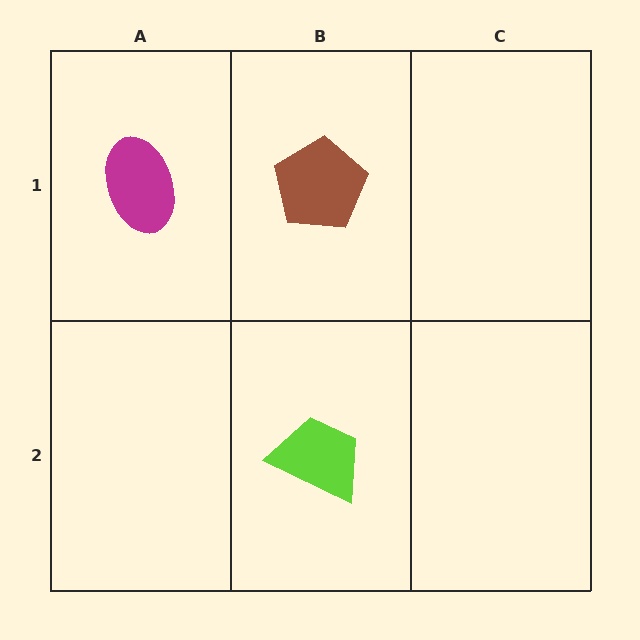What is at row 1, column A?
A magenta ellipse.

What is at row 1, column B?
A brown pentagon.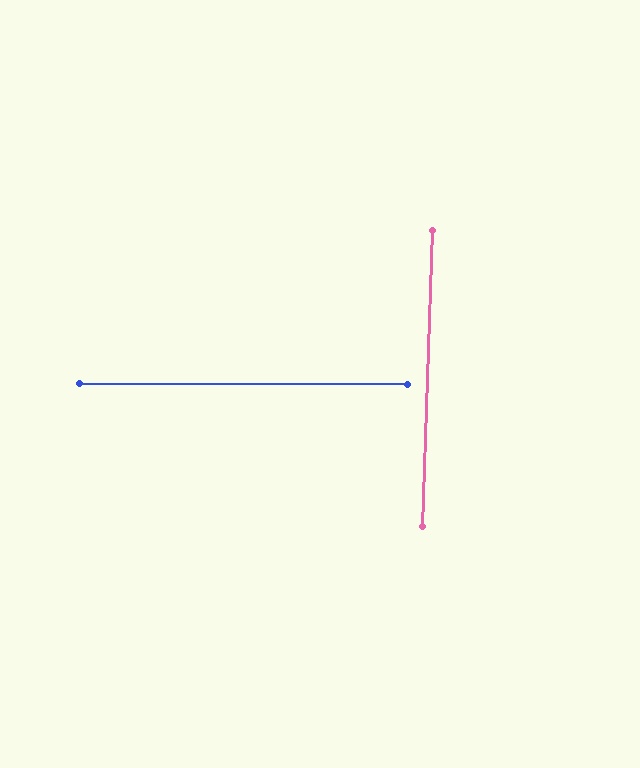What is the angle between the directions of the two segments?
Approximately 88 degrees.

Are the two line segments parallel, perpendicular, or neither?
Perpendicular — they meet at approximately 88°.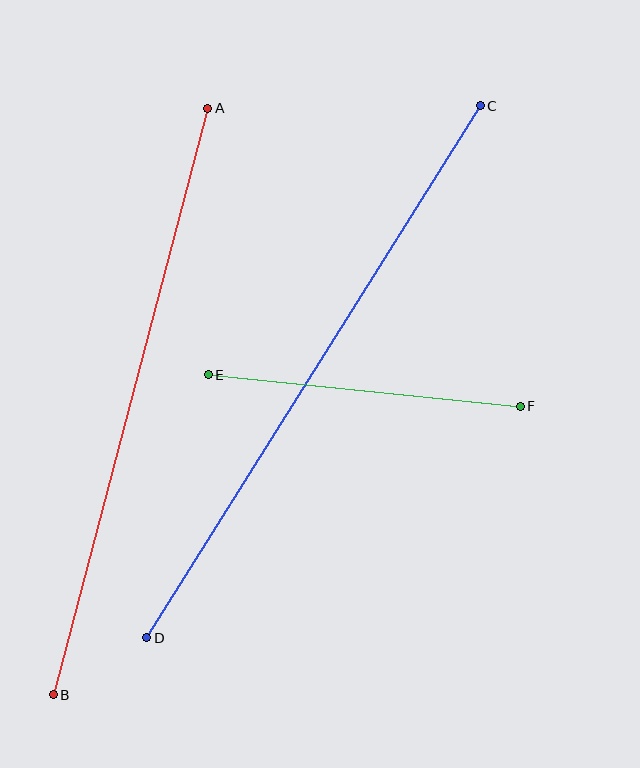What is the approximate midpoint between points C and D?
The midpoint is at approximately (313, 372) pixels.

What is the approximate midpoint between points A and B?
The midpoint is at approximately (131, 402) pixels.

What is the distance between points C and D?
The distance is approximately 628 pixels.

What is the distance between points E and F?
The distance is approximately 313 pixels.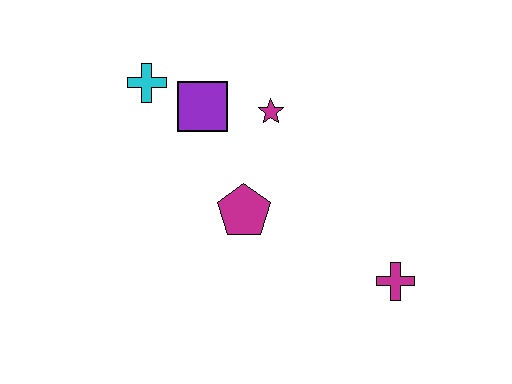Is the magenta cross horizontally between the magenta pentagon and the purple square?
No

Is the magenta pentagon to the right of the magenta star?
No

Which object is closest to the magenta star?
The purple square is closest to the magenta star.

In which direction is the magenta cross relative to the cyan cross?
The magenta cross is to the right of the cyan cross.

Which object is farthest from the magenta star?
The magenta cross is farthest from the magenta star.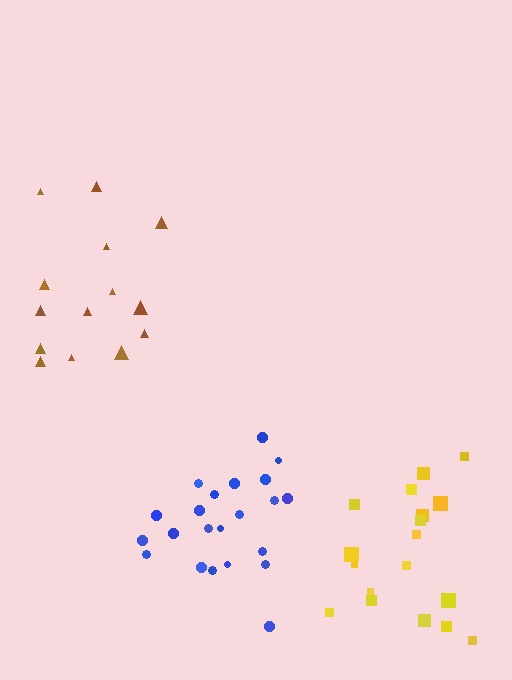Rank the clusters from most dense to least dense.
blue, yellow, brown.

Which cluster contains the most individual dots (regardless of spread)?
Blue (23).